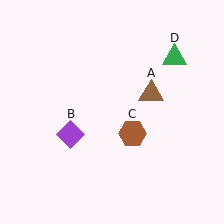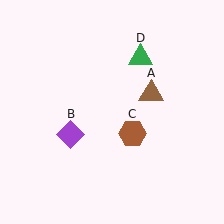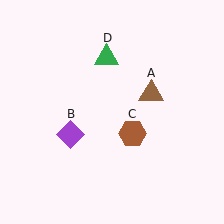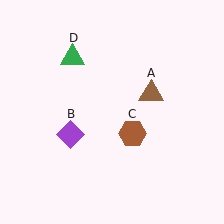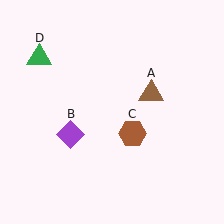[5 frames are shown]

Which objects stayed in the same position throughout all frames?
Brown triangle (object A) and purple diamond (object B) and brown hexagon (object C) remained stationary.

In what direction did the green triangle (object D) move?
The green triangle (object D) moved left.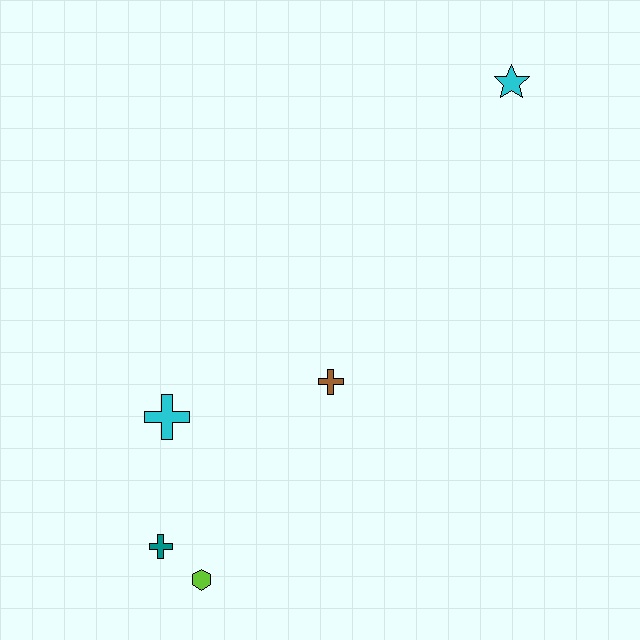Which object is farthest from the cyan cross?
The cyan star is farthest from the cyan cross.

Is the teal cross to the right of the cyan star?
No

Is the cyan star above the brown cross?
Yes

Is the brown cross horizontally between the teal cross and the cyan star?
Yes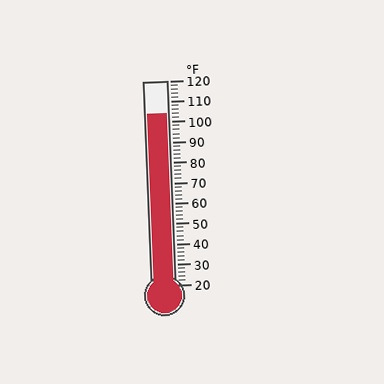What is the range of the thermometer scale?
The thermometer scale ranges from 20°F to 120°F.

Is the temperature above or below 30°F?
The temperature is above 30°F.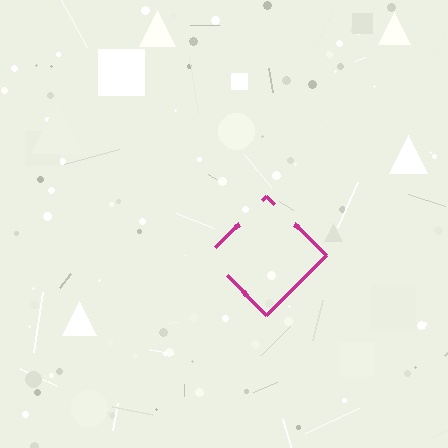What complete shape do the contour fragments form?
The contour fragments form a diamond.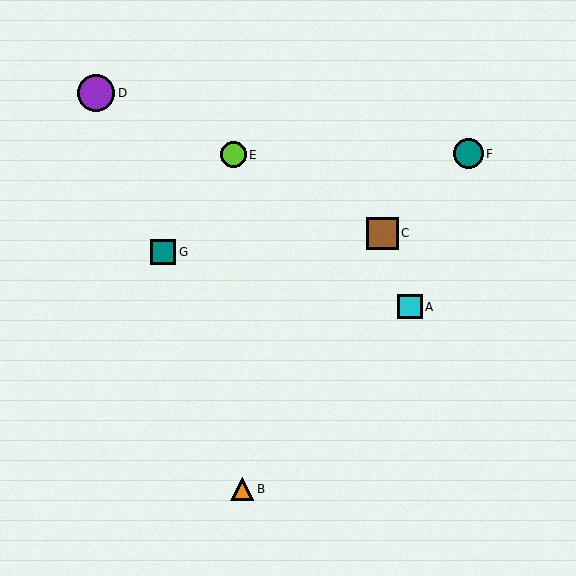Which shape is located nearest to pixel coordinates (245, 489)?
The orange triangle (labeled B) at (242, 489) is nearest to that location.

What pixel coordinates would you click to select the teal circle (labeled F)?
Click at (469, 154) to select the teal circle F.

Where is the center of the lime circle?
The center of the lime circle is at (233, 155).